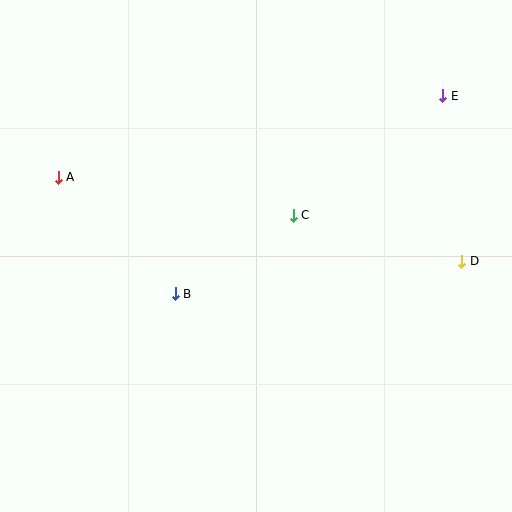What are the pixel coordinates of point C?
Point C is at (293, 215).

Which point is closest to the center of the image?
Point C at (293, 215) is closest to the center.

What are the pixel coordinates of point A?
Point A is at (58, 177).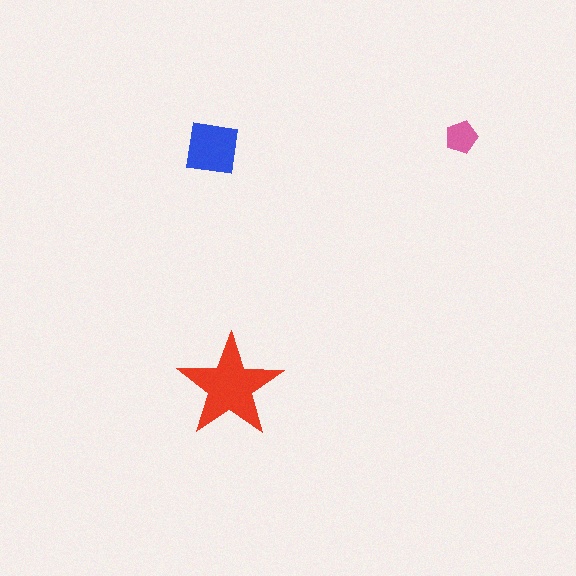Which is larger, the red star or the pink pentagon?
The red star.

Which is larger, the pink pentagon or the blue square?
The blue square.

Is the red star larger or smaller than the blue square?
Larger.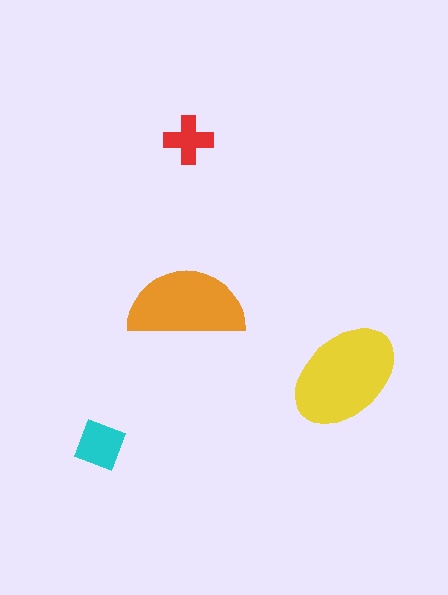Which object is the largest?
The yellow ellipse.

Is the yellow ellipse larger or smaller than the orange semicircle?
Larger.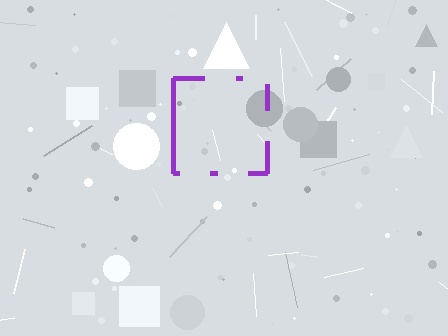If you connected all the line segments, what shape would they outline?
They would outline a square.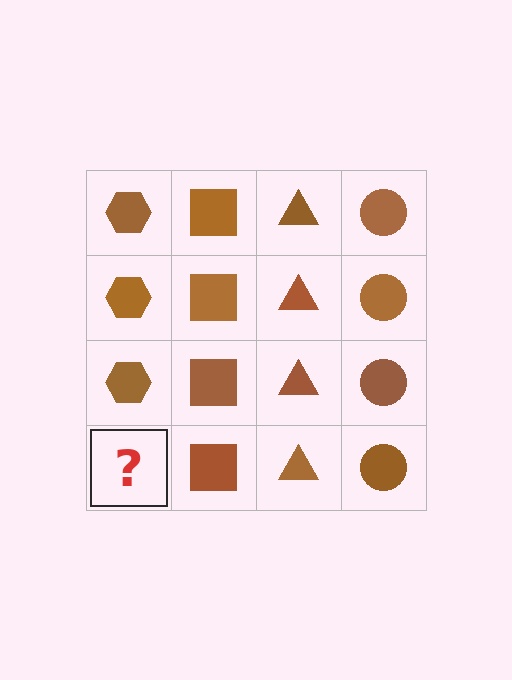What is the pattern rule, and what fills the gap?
The rule is that each column has a consistent shape. The gap should be filled with a brown hexagon.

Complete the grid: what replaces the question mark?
The question mark should be replaced with a brown hexagon.